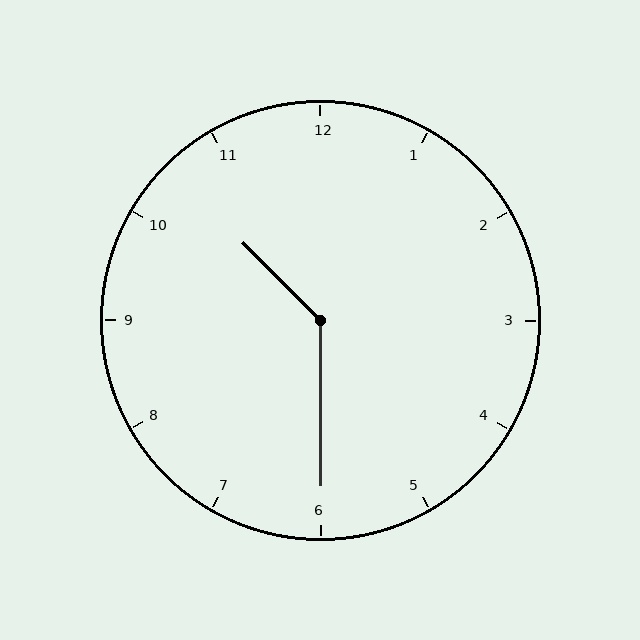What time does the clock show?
10:30.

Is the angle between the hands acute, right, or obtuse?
It is obtuse.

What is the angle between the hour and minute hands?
Approximately 135 degrees.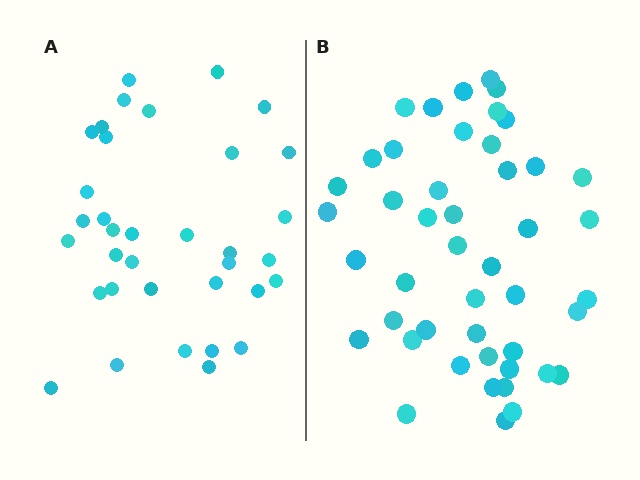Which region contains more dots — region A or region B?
Region B (the right region) has more dots.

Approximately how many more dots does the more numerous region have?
Region B has roughly 12 or so more dots than region A.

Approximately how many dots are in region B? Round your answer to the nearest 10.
About 50 dots. (The exact count is 46, which rounds to 50.)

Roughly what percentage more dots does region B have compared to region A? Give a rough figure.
About 30% more.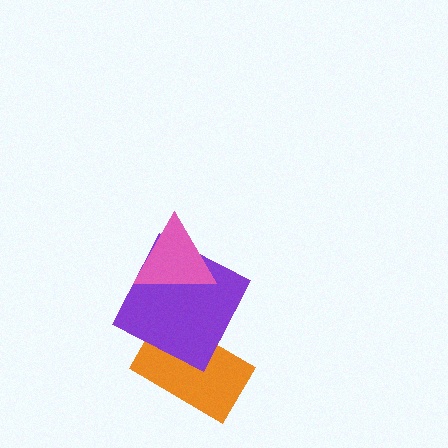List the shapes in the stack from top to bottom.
From top to bottom: the pink triangle, the purple square, the orange rectangle.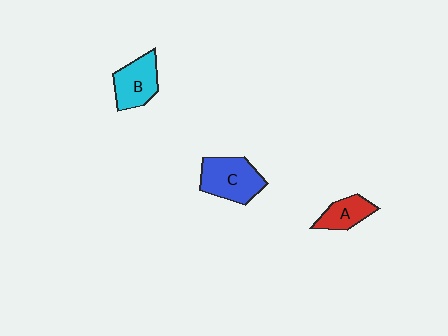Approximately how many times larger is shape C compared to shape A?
Approximately 1.6 times.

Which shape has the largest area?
Shape C (blue).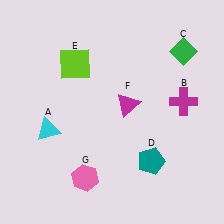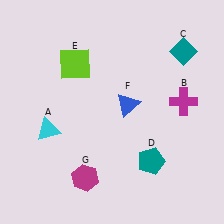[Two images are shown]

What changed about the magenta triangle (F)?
In Image 1, F is magenta. In Image 2, it changed to blue.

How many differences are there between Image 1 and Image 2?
There are 3 differences between the two images.